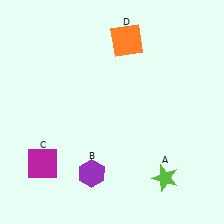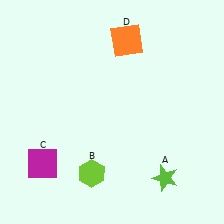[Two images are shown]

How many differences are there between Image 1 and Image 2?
There is 1 difference between the two images.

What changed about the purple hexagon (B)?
In Image 1, B is purple. In Image 2, it changed to lime.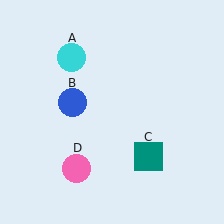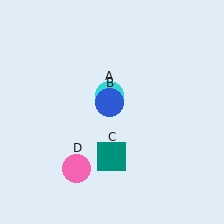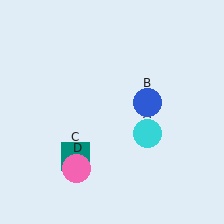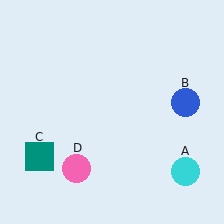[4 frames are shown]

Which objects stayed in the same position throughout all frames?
Pink circle (object D) remained stationary.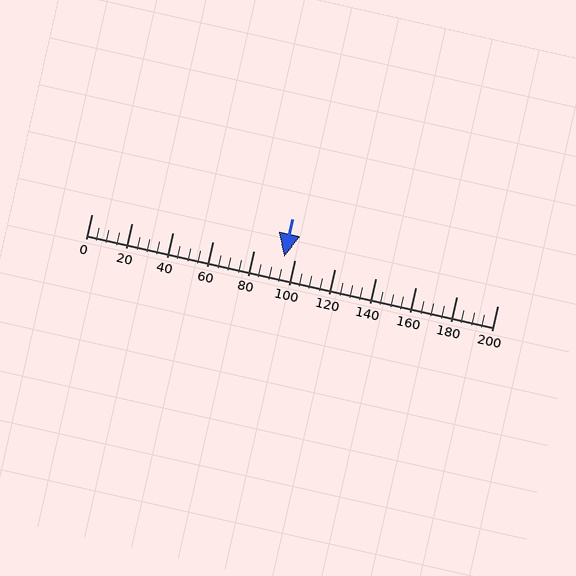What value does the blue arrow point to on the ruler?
The blue arrow points to approximately 95.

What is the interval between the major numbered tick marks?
The major tick marks are spaced 20 units apart.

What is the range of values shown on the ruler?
The ruler shows values from 0 to 200.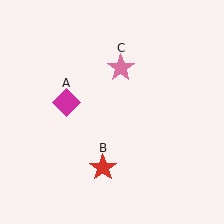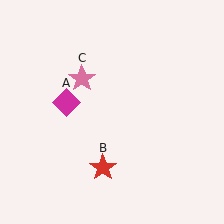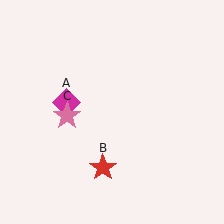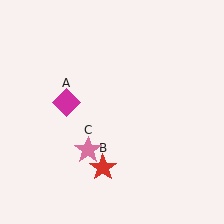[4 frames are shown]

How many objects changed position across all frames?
1 object changed position: pink star (object C).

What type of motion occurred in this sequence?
The pink star (object C) rotated counterclockwise around the center of the scene.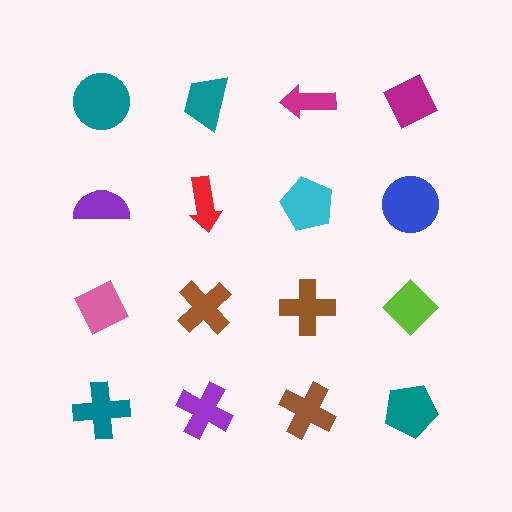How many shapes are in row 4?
4 shapes.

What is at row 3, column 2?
A brown cross.